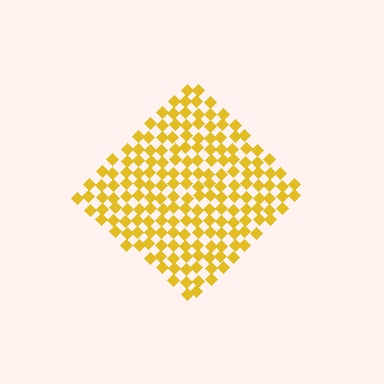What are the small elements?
The small elements are diamonds.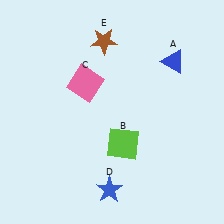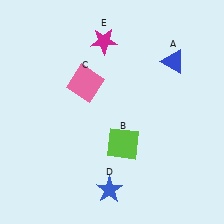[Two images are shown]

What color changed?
The star (E) changed from brown in Image 1 to magenta in Image 2.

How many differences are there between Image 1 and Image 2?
There is 1 difference between the two images.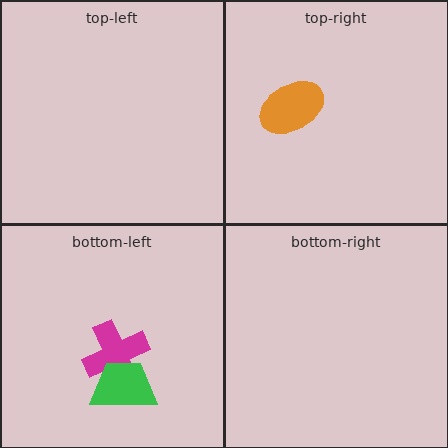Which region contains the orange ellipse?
The top-right region.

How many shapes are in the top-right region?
1.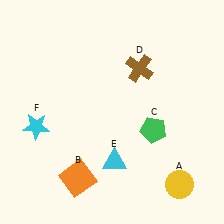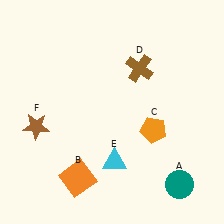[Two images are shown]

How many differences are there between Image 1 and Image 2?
There are 3 differences between the two images.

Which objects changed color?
A changed from yellow to teal. C changed from green to orange. F changed from cyan to brown.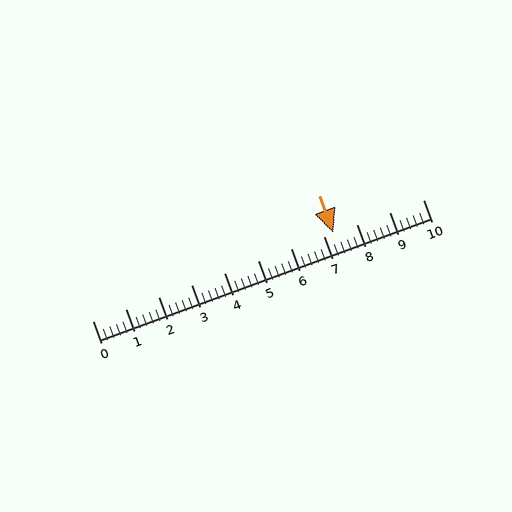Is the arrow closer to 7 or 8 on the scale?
The arrow is closer to 7.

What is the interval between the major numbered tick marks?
The major tick marks are spaced 1 units apart.